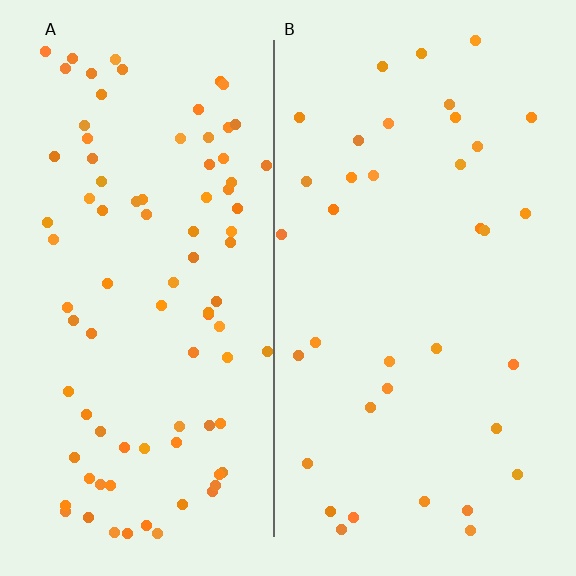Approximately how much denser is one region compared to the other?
Approximately 2.4× — region A over region B.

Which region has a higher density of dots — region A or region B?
A (the left).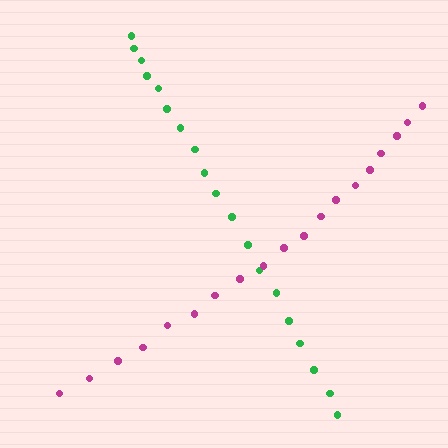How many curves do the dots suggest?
There are 2 distinct paths.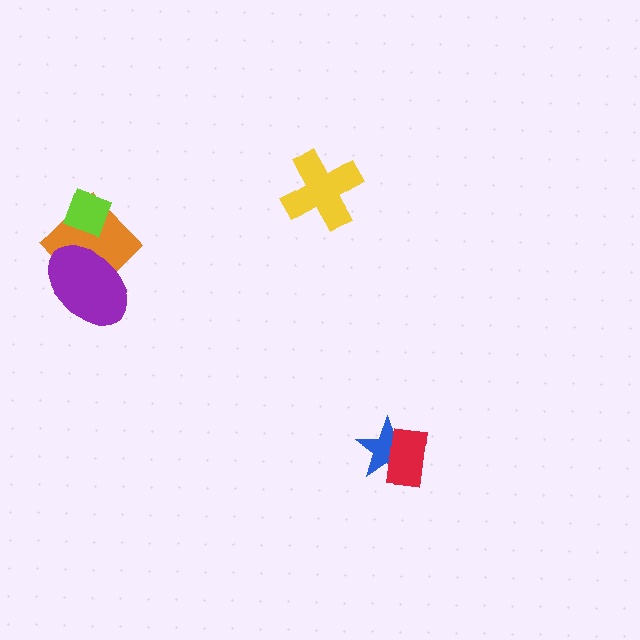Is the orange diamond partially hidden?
Yes, it is partially covered by another shape.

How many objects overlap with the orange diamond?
2 objects overlap with the orange diamond.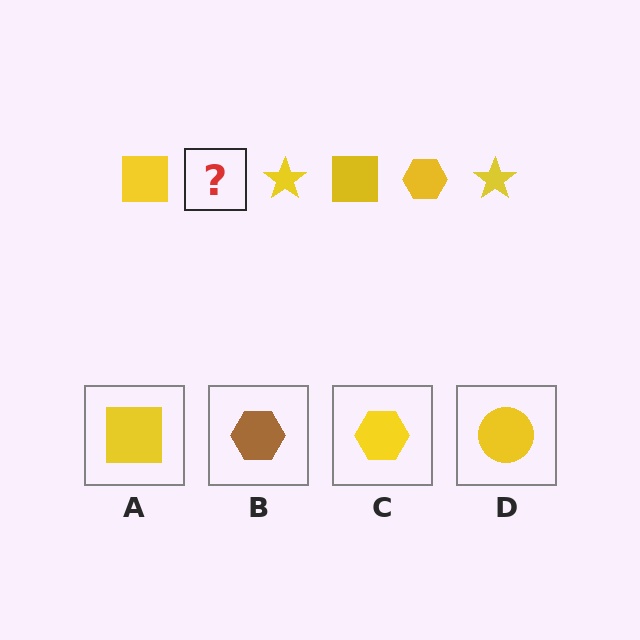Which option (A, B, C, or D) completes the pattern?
C.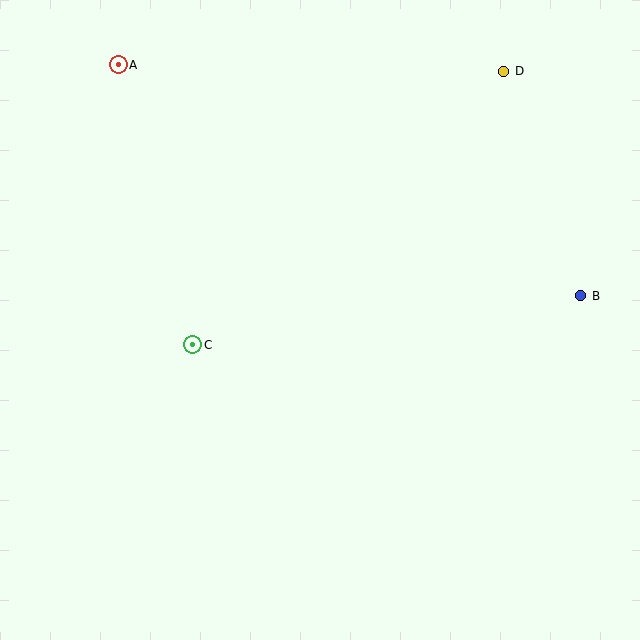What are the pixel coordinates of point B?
Point B is at (581, 296).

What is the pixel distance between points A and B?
The distance between A and B is 517 pixels.